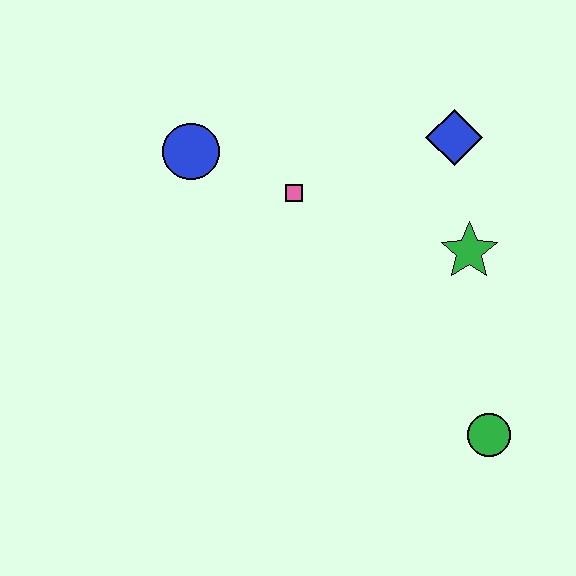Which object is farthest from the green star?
The blue circle is farthest from the green star.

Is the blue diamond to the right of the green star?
No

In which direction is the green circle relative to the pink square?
The green circle is below the pink square.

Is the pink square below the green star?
No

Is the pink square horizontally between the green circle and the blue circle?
Yes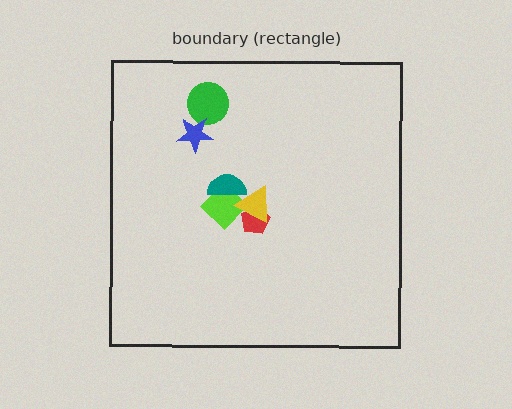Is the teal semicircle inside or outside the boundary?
Inside.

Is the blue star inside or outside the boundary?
Inside.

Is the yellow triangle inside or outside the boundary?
Inside.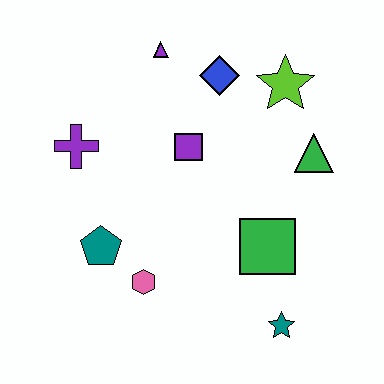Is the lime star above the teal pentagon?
Yes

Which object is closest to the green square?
The teal star is closest to the green square.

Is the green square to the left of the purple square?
No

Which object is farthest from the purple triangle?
The teal star is farthest from the purple triangle.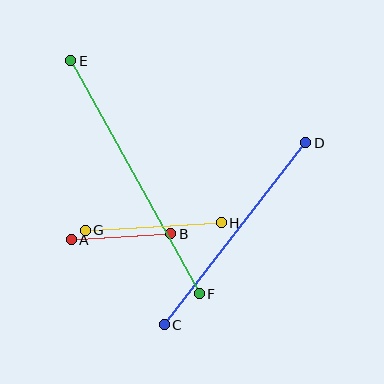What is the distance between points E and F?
The distance is approximately 266 pixels.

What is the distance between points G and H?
The distance is approximately 136 pixels.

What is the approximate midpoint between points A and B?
The midpoint is at approximately (121, 237) pixels.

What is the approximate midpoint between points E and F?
The midpoint is at approximately (135, 177) pixels.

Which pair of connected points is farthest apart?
Points E and F are farthest apart.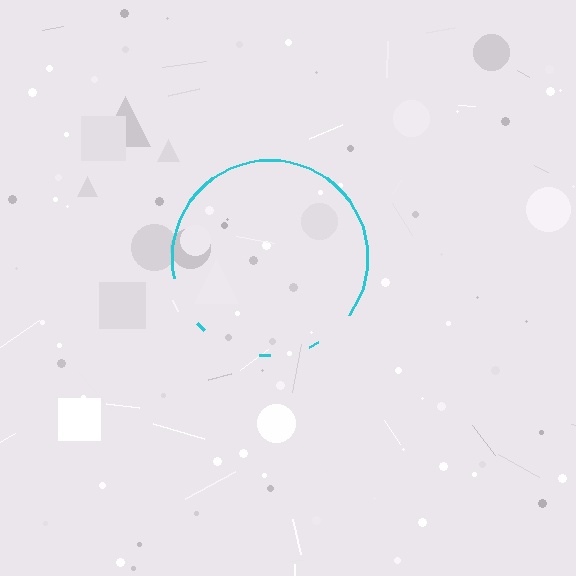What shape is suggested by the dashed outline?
The dashed outline suggests a circle.